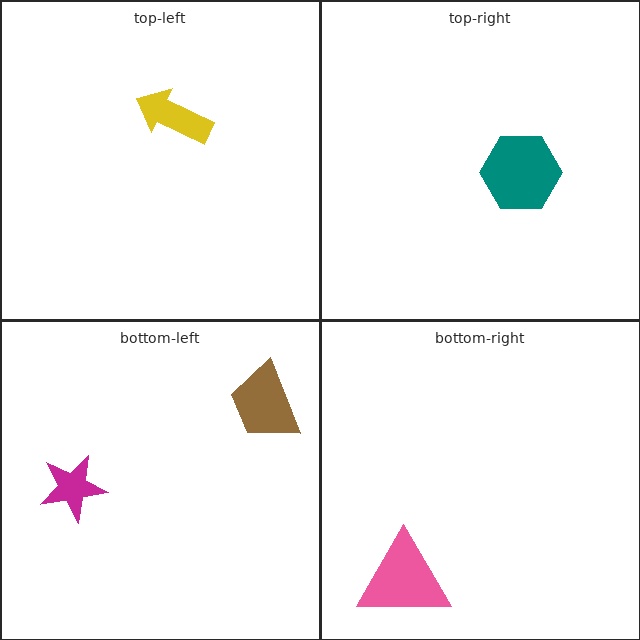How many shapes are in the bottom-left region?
2.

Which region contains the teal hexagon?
The top-right region.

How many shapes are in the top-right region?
1.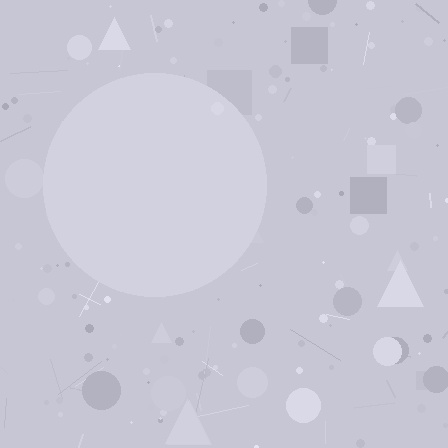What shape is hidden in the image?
A circle is hidden in the image.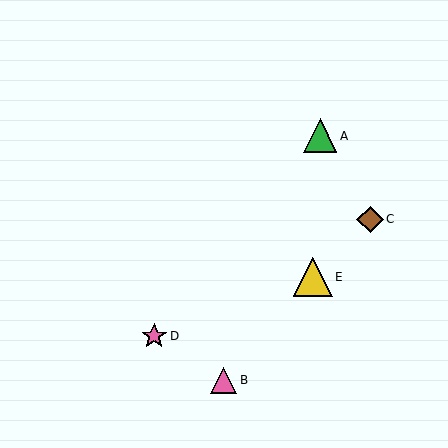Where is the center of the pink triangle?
The center of the pink triangle is at (223, 380).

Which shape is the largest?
The yellow triangle (labeled E) is the largest.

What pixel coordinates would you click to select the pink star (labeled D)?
Click at (154, 336) to select the pink star D.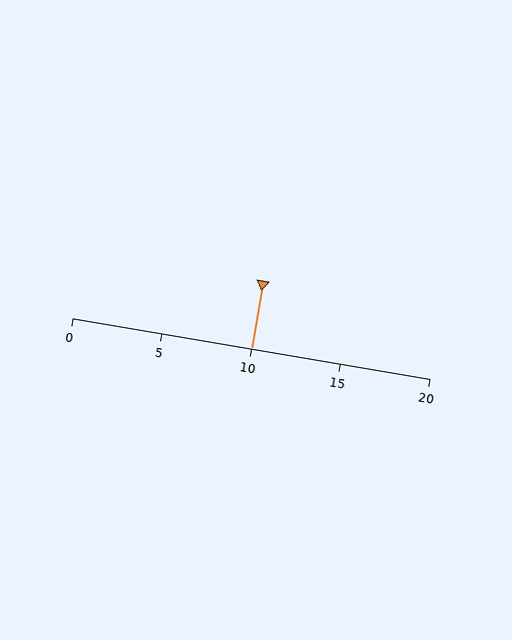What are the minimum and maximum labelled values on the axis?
The axis runs from 0 to 20.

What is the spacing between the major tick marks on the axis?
The major ticks are spaced 5 apart.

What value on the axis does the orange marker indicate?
The marker indicates approximately 10.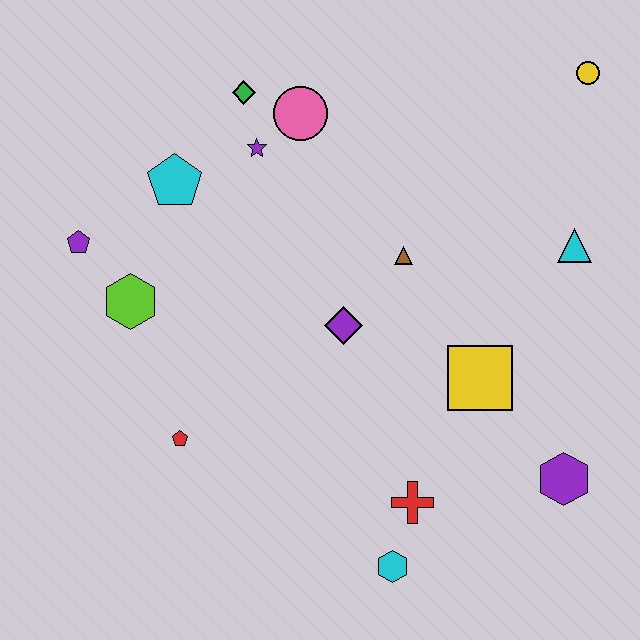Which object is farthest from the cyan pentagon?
The purple hexagon is farthest from the cyan pentagon.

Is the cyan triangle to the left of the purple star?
No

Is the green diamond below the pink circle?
No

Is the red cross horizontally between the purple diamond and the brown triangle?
No